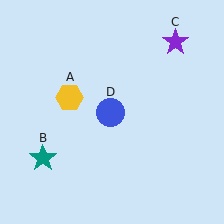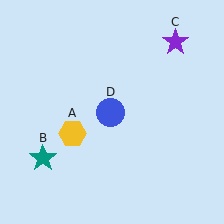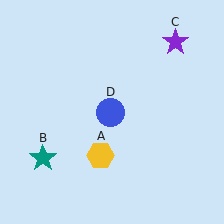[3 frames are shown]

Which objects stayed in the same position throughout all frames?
Teal star (object B) and purple star (object C) and blue circle (object D) remained stationary.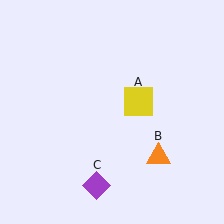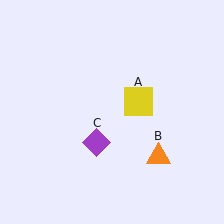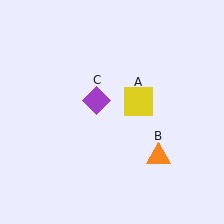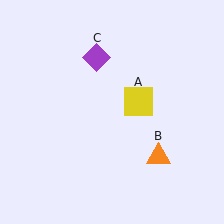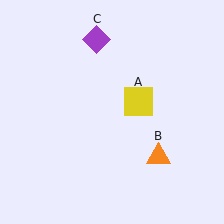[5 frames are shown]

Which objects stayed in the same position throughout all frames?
Yellow square (object A) and orange triangle (object B) remained stationary.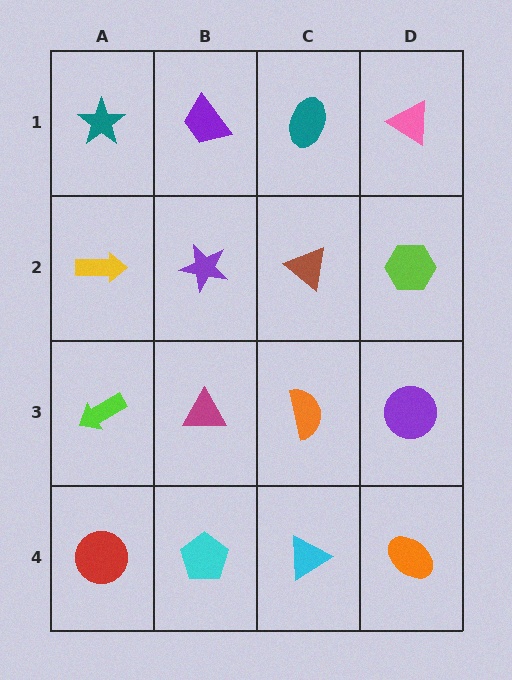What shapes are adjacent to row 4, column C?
An orange semicircle (row 3, column C), a cyan pentagon (row 4, column B), an orange ellipse (row 4, column D).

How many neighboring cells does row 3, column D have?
3.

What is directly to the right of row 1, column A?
A purple trapezoid.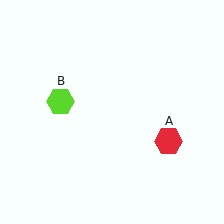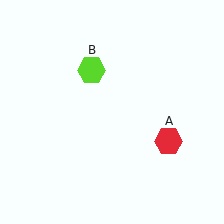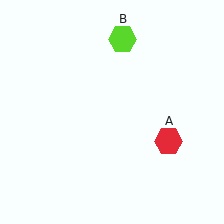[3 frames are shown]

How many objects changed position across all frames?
1 object changed position: lime hexagon (object B).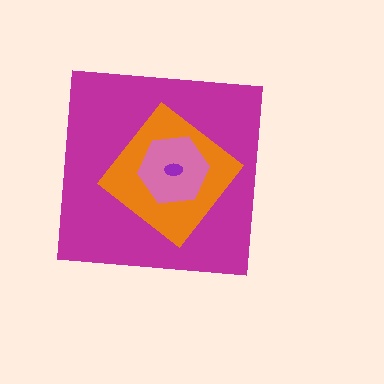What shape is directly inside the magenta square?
The orange diamond.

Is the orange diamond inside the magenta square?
Yes.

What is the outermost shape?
The magenta square.